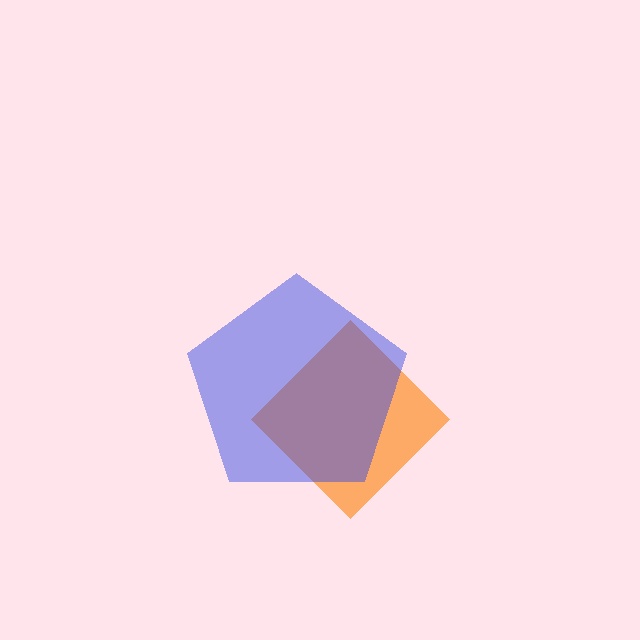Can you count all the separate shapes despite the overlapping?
Yes, there are 2 separate shapes.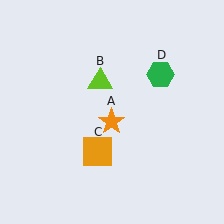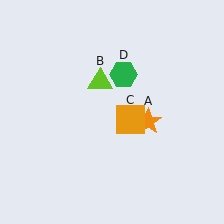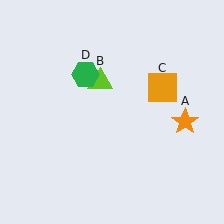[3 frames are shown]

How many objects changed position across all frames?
3 objects changed position: orange star (object A), orange square (object C), green hexagon (object D).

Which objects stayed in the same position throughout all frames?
Lime triangle (object B) remained stationary.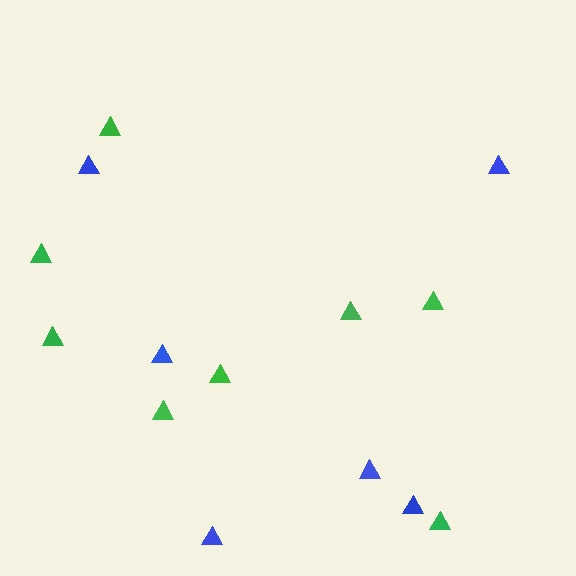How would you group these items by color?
There are 2 groups: one group of green triangles (8) and one group of blue triangles (6).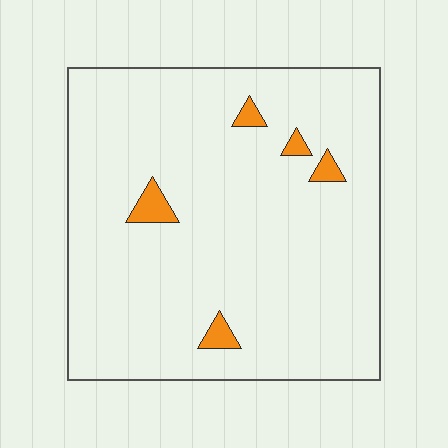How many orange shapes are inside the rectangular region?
5.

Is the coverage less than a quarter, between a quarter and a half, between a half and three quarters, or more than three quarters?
Less than a quarter.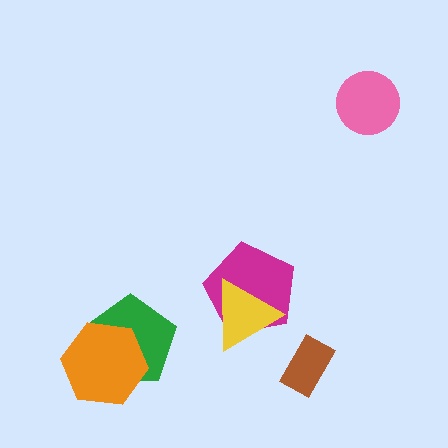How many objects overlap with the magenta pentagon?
1 object overlaps with the magenta pentagon.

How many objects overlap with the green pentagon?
1 object overlaps with the green pentagon.